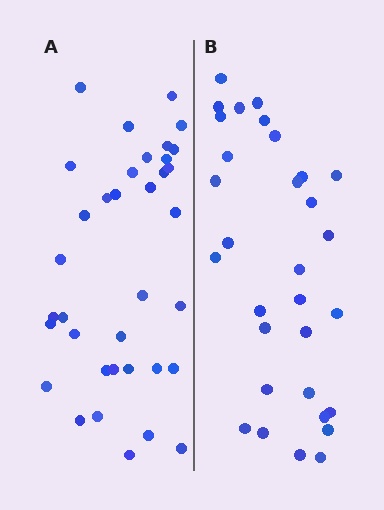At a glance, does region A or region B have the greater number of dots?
Region A (the left region) has more dots.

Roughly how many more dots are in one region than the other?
Region A has about 5 more dots than region B.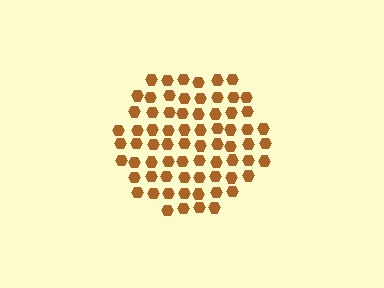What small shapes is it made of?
It is made of small hexagons.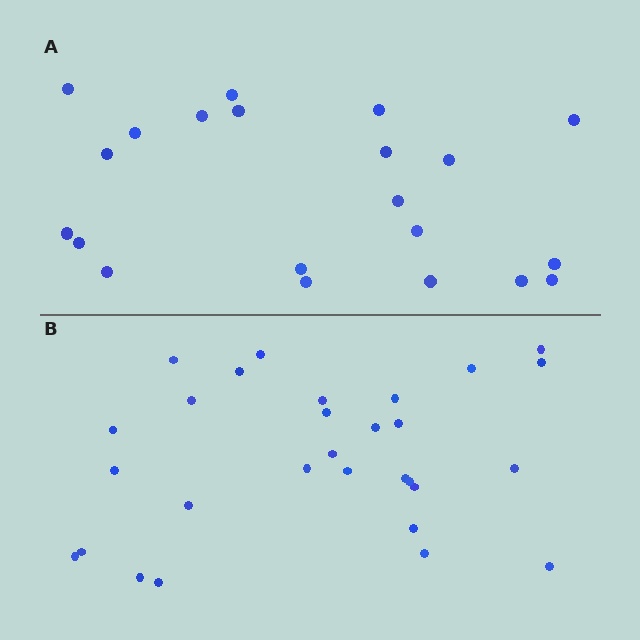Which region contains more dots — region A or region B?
Region B (the bottom region) has more dots.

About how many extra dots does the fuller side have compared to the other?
Region B has roughly 8 or so more dots than region A.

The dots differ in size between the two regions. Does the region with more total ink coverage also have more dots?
No. Region A has more total ink coverage because its dots are larger, but region B actually contains more individual dots. Total area can be misleading — the number of items is what matters here.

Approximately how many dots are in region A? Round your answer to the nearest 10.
About 20 dots. (The exact count is 21, which rounds to 20.)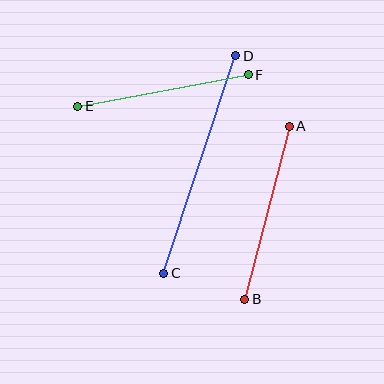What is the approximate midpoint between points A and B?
The midpoint is at approximately (267, 213) pixels.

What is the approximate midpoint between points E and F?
The midpoint is at approximately (163, 91) pixels.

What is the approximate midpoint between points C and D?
The midpoint is at approximately (200, 165) pixels.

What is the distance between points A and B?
The distance is approximately 179 pixels.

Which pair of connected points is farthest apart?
Points C and D are farthest apart.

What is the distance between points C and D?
The distance is approximately 229 pixels.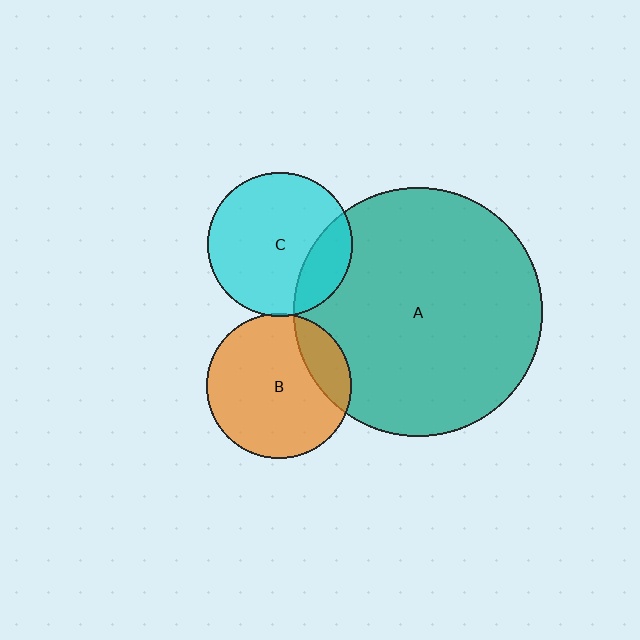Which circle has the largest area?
Circle A (teal).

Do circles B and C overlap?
Yes.